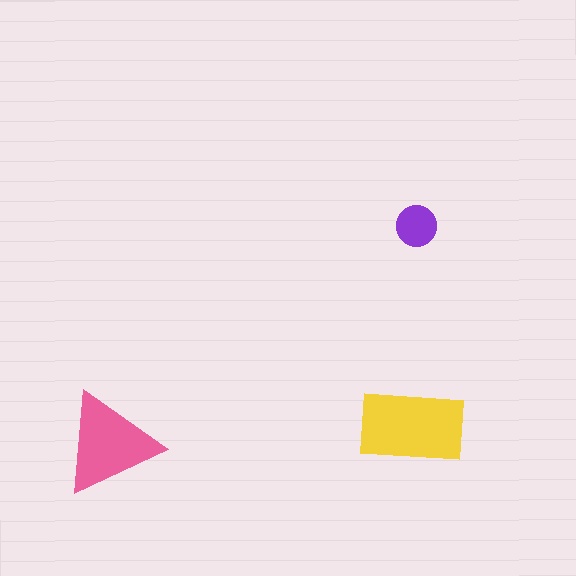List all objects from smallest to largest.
The purple circle, the pink triangle, the yellow rectangle.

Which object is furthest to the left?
The pink triangle is leftmost.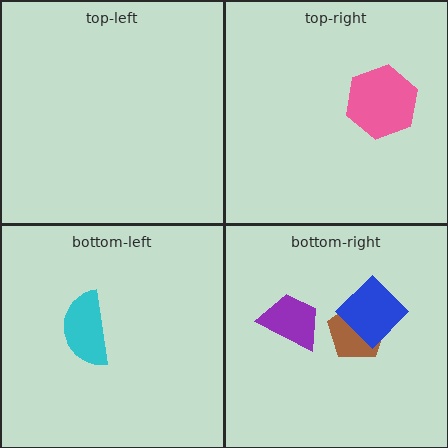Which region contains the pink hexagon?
The top-right region.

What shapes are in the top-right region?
The pink hexagon.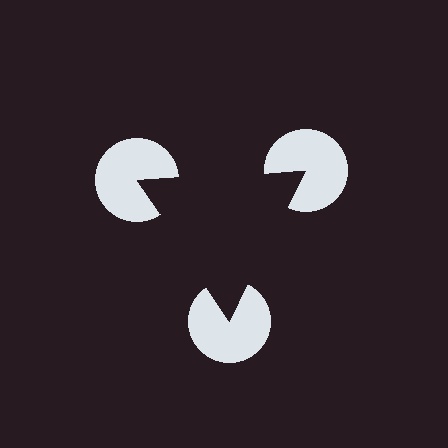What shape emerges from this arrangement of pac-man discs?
An illusory triangle — its edges are inferred from the aligned wedge cuts in the pac-man discs, not physically drawn.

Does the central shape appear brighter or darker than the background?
It typically appears slightly darker than the background, even though no actual brightness change is drawn.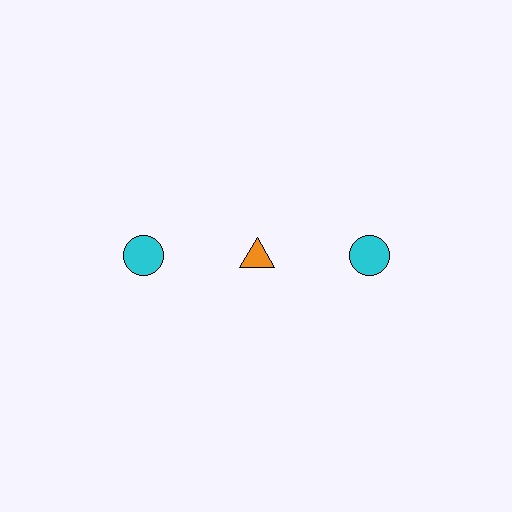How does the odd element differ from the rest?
It differs in both color (orange instead of cyan) and shape (triangle instead of circle).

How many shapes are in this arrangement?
There are 3 shapes arranged in a grid pattern.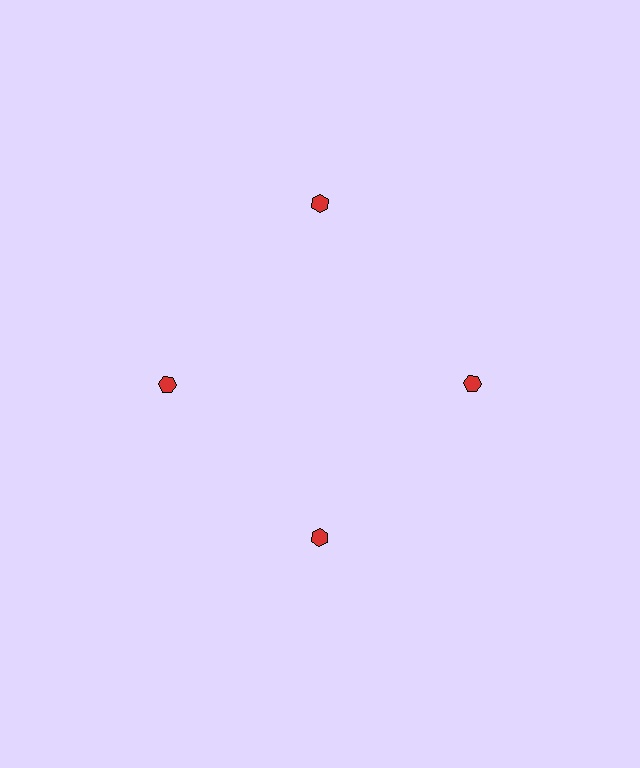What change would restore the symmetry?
The symmetry would be restored by moving it inward, back onto the ring so that all 4 hexagons sit at equal angles and equal distance from the center.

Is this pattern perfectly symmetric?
No. The 4 red hexagons are arranged in a ring, but one element near the 12 o'clock position is pushed outward from the center, breaking the 4-fold rotational symmetry.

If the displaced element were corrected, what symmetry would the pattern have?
It would have 4-fold rotational symmetry — the pattern would map onto itself every 90 degrees.